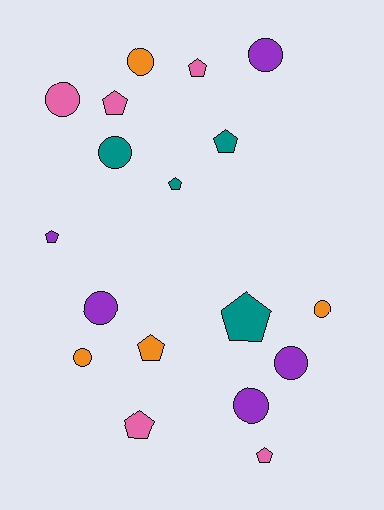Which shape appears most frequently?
Circle, with 9 objects.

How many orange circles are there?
There are 3 orange circles.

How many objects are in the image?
There are 18 objects.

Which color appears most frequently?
Purple, with 5 objects.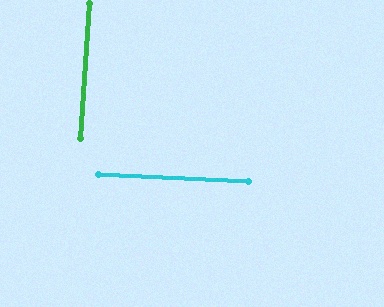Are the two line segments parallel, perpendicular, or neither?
Perpendicular — they meet at approximately 89°.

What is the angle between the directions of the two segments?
Approximately 89 degrees.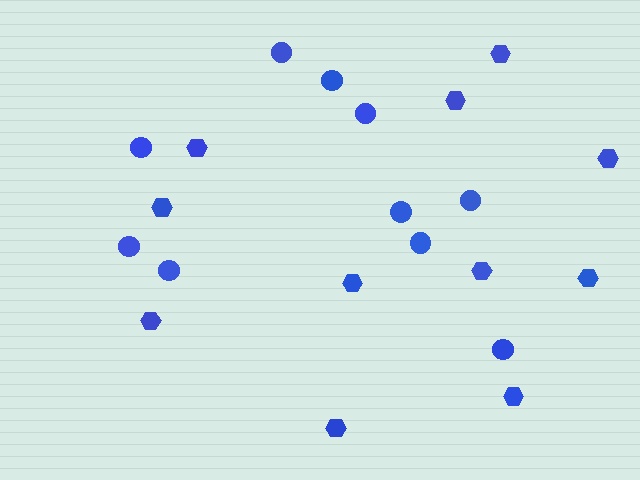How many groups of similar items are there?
There are 2 groups: one group of hexagons (11) and one group of circles (10).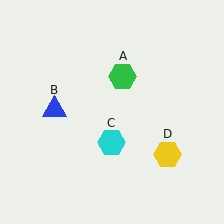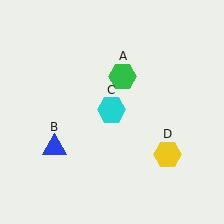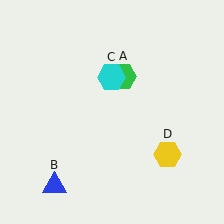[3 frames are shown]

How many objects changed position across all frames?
2 objects changed position: blue triangle (object B), cyan hexagon (object C).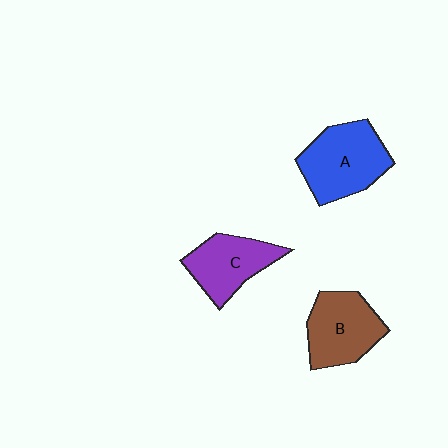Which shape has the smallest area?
Shape C (purple).